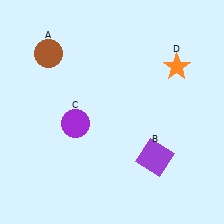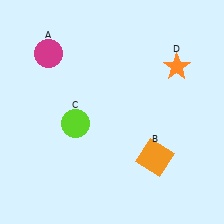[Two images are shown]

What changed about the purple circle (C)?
In Image 1, C is purple. In Image 2, it changed to lime.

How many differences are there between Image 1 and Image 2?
There are 3 differences between the two images.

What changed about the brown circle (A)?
In Image 1, A is brown. In Image 2, it changed to magenta.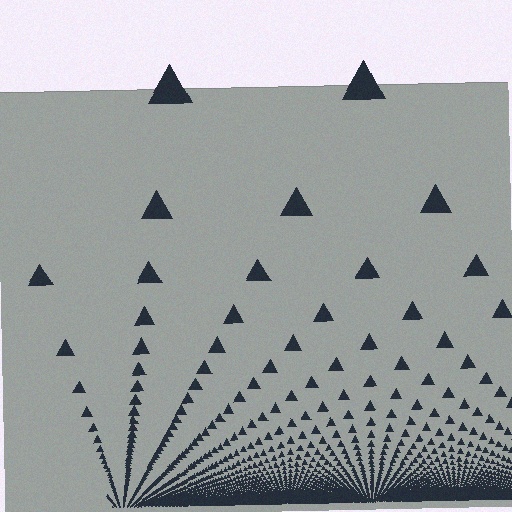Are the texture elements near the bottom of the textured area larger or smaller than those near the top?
Smaller. The gradient is inverted — elements near the bottom are smaller and denser.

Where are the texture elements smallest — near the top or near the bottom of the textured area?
Near the bottom.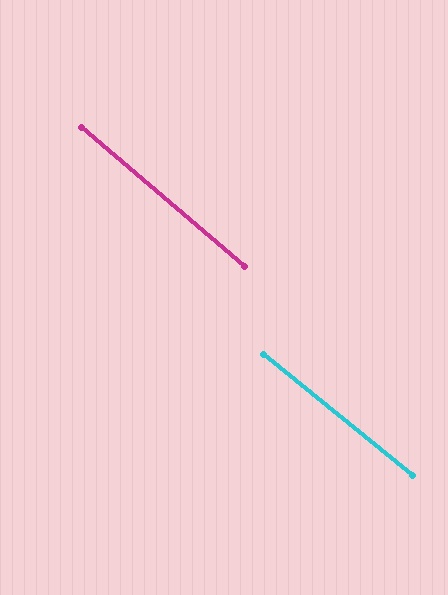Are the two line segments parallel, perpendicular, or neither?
Parallel — their directions differ by only 1.1°.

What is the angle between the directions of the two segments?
Approximately 1 degree.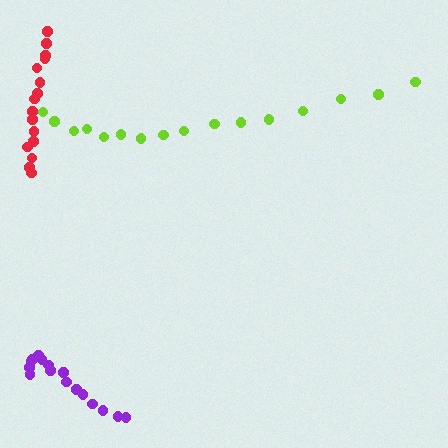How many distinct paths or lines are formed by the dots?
There are 3 distinct paths.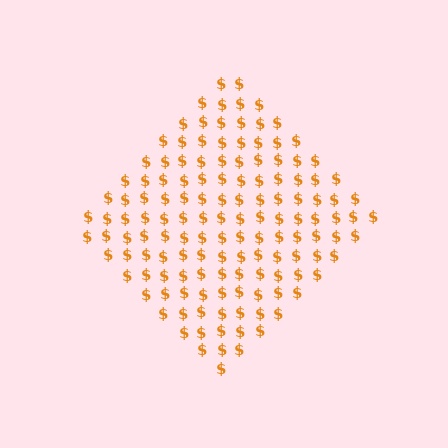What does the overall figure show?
The overall figure shows a diamond.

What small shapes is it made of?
It is made of small dollar signs.